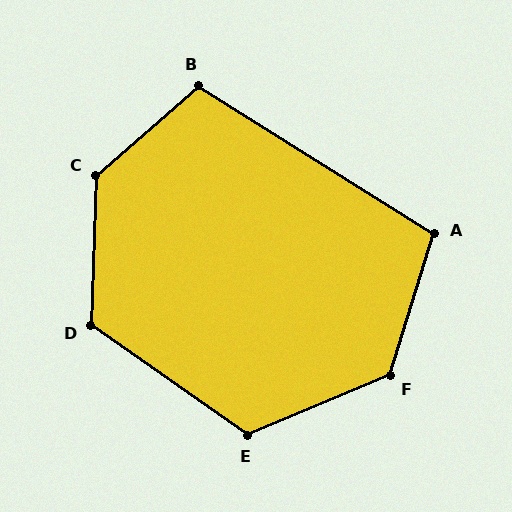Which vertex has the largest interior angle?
C, at approximately 133 degrees.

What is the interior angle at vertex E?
Approximately 122 degrees (obtuse).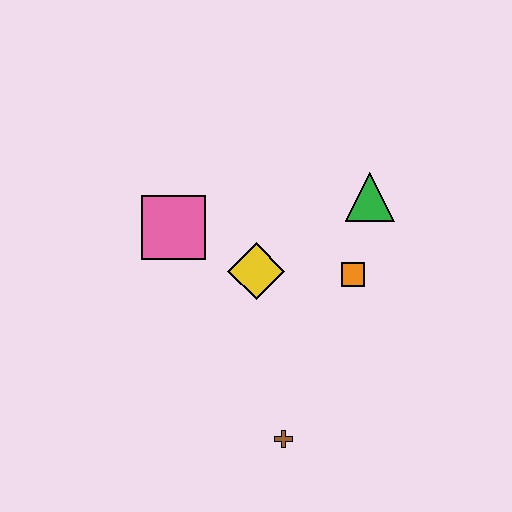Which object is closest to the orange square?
The green triangle is closest to the orange square.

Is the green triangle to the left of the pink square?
No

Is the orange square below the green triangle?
Yes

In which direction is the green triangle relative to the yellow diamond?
The green triangle is to the right of the yellow diamond.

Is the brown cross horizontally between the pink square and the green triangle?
Yes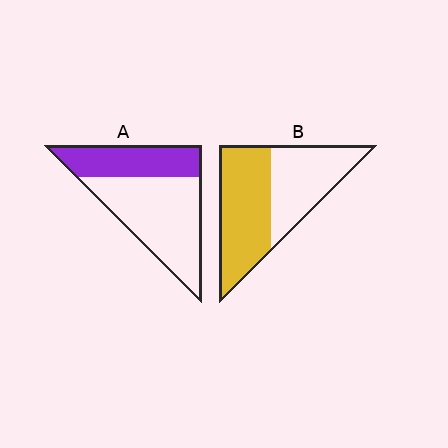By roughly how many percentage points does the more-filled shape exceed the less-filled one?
By roughly 20 percentage points (B over A).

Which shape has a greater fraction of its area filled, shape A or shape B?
Shape B.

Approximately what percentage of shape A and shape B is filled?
A is approximately 35% and B is approximately 55%.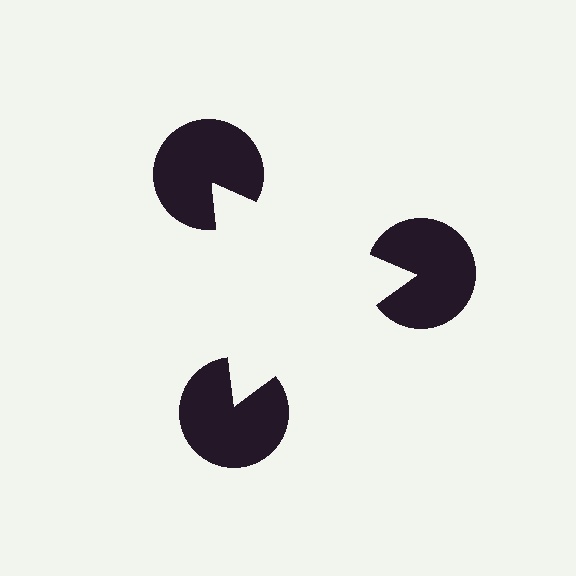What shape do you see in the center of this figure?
An illusory triangle — its edges are inferred from the aligned wedge cuts in the pac-man discs, not physically drawn.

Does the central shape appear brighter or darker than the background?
It typically appears slightly brighter than the background, even though no actual brightness change is drawn.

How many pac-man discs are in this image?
There are 3 — one at each vertex of the illusory triangle.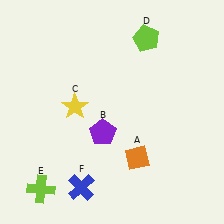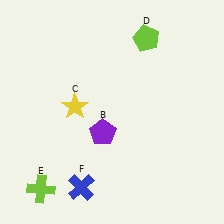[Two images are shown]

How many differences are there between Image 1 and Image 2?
There is 1 difference between the two images.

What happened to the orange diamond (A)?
The orange diamond (A) was removed in Image 2. It was in the bottom-right area of Image 1.